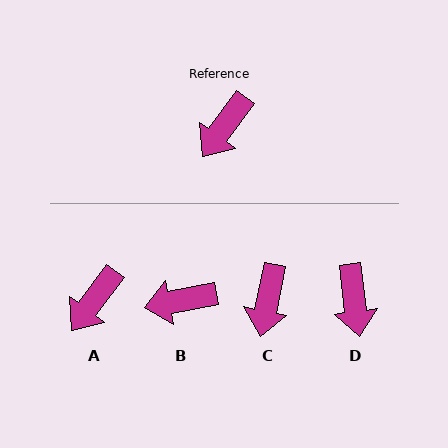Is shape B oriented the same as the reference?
No, it is off by about 43 degrees.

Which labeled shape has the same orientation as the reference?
A.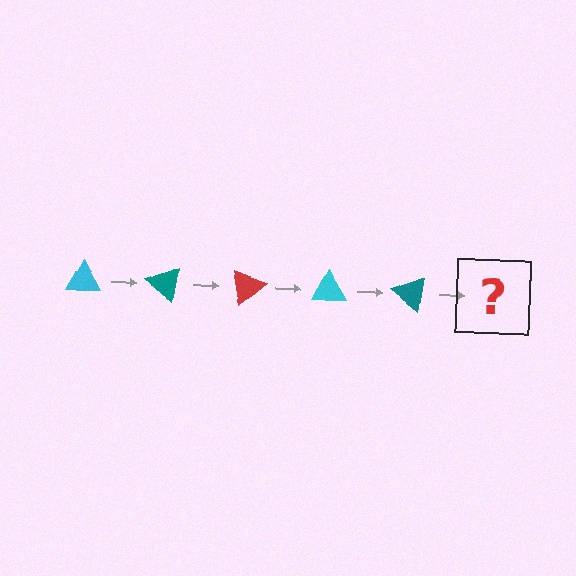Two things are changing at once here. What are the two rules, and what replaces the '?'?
The two rules are that it rotates 40 degrees each step and the color cycles through cyan, teal, and red. The '?' should be a red triangle, rotated 200 degrees from the start.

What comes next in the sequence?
The next element should be a red triangle, rotated 200 degrees from the start.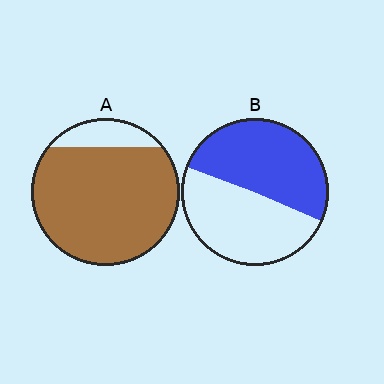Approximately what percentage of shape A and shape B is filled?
A is approximately 85% and B is approximately 50%.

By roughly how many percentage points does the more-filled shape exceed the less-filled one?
By roughly 35 percentage points (A over B).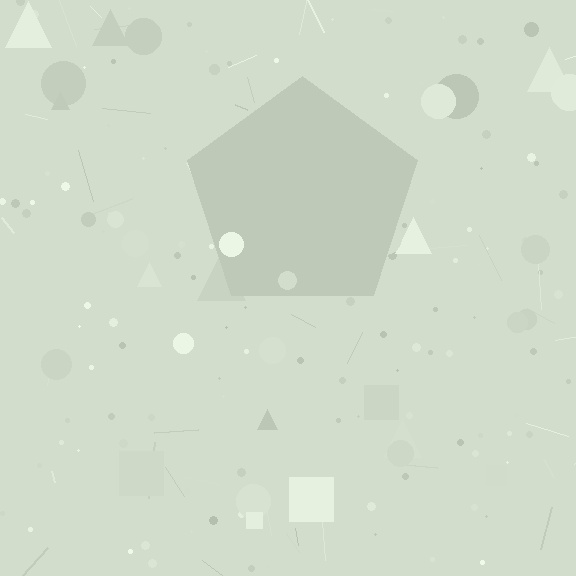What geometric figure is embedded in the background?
A pentagon is embedded in the background.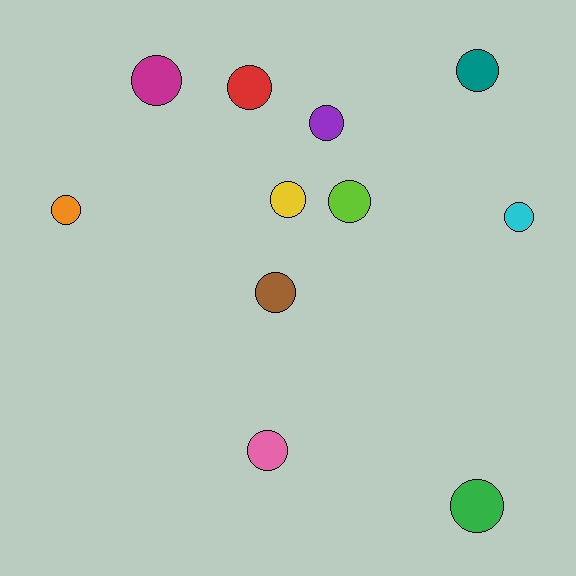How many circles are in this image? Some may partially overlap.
There are 11 circles.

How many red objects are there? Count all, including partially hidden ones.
There is 1 red object.